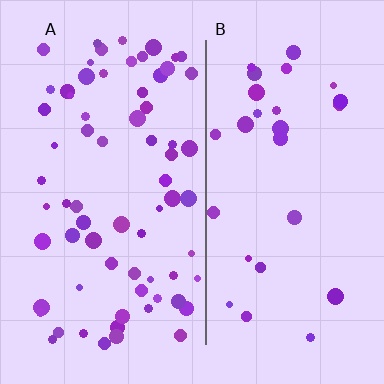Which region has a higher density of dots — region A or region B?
A (the left).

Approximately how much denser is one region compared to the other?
Approximately 2.4× — region A over region B.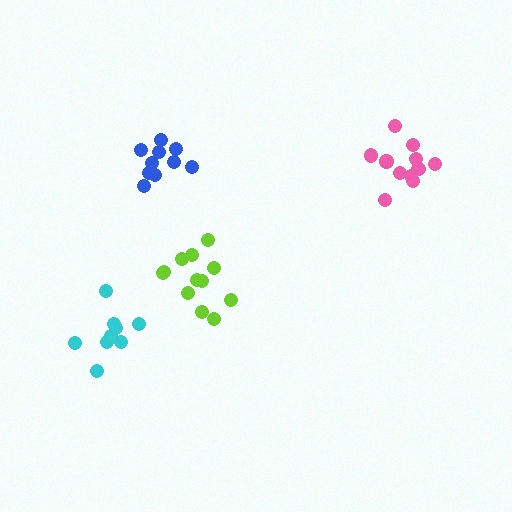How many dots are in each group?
Group 1: 12 dots, Group 2: 10 dots, Group 3: 11 dots, Group 4: 10 dots (43 total).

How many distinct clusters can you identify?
There are 4 distinct clusters.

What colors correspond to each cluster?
The clusters are colored: lime, cyan, pink, blue.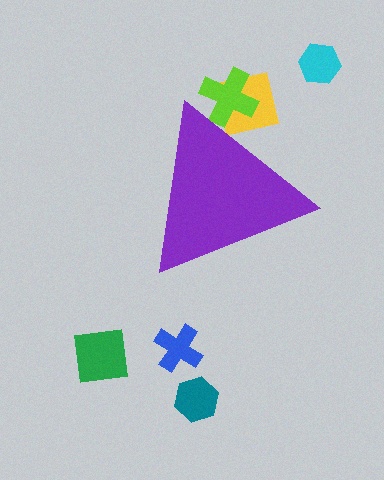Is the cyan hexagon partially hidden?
No, the cyan hexagon is fully visible.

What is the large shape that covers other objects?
A purple triangle.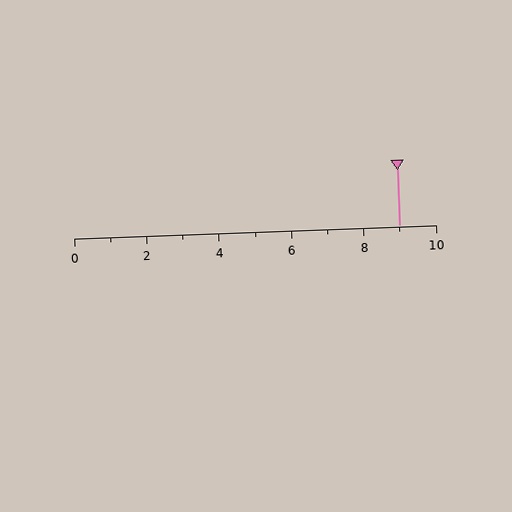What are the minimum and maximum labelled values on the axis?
The axis runs from 0 to 10.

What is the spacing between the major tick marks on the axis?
The major ticks are spaced 2 apart.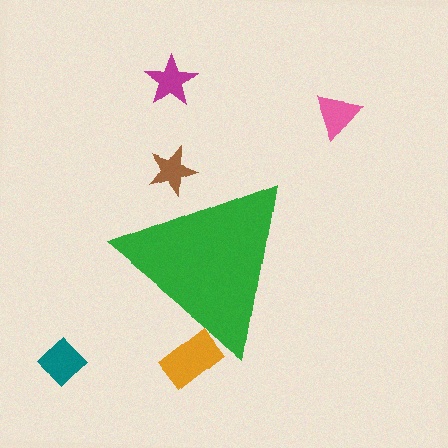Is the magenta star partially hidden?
No, the magenta star is fully visible.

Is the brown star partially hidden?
Yes, the brown star is partially hidden behind the green triangle.